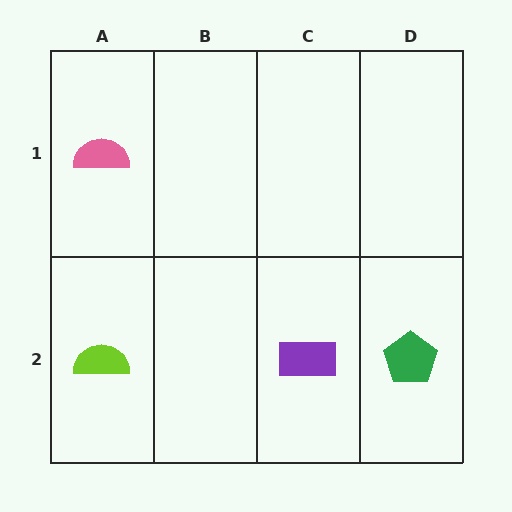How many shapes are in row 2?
3 shapes.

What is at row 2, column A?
A lime semicircle.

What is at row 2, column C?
A purple rectangle.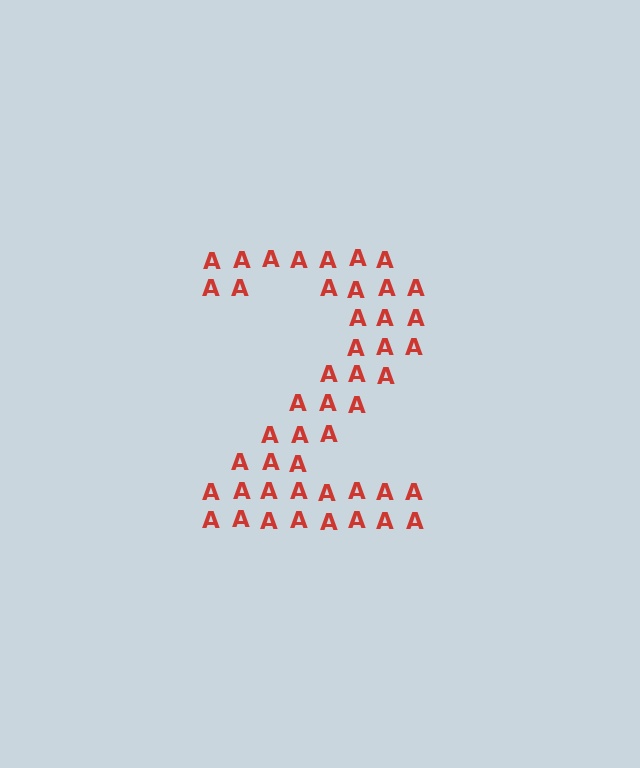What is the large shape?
The large shape is the digit 2.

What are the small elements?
The small elements are letter A's.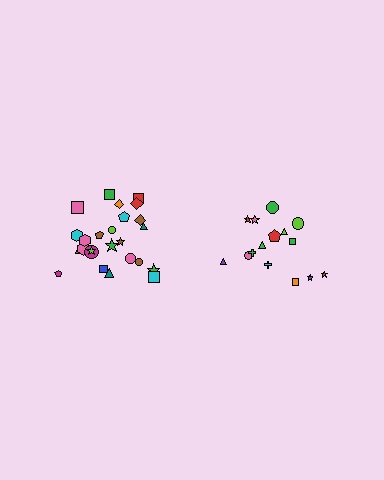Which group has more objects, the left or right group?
The left group.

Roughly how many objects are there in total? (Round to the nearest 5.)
Roughly 40 objects in total.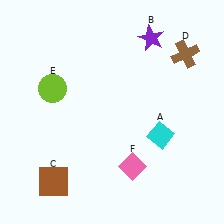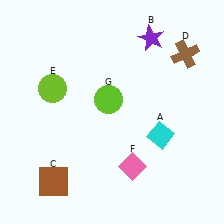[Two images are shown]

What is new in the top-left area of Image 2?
A lime circle (G) was added in the top-left area of Image 2.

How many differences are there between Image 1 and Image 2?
There is 1 difference between the two images.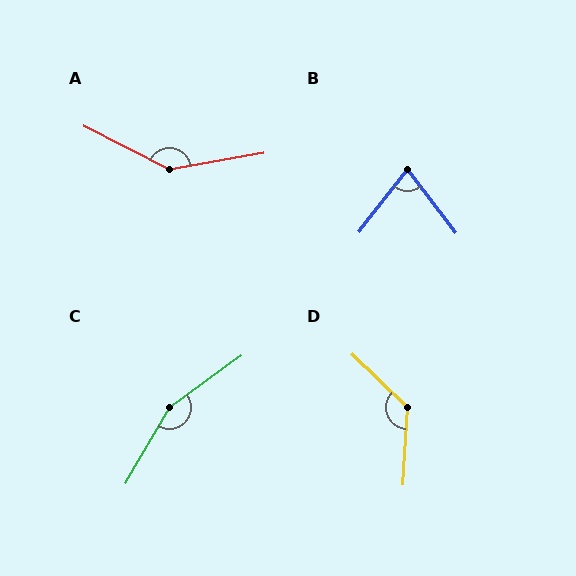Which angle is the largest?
C, at approximately 156 degrees.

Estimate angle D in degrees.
Approximately 130 degrees.